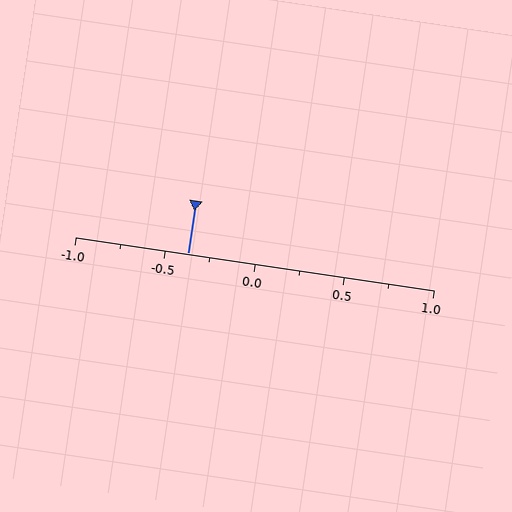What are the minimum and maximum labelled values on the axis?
The axis runs from -1.0 to 1.0.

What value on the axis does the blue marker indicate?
The marker indicates approximately -0.38.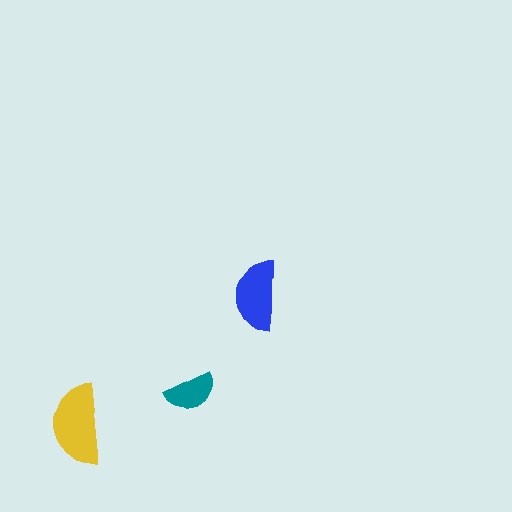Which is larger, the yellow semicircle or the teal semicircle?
The yellow one.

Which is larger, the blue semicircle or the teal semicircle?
The blue one.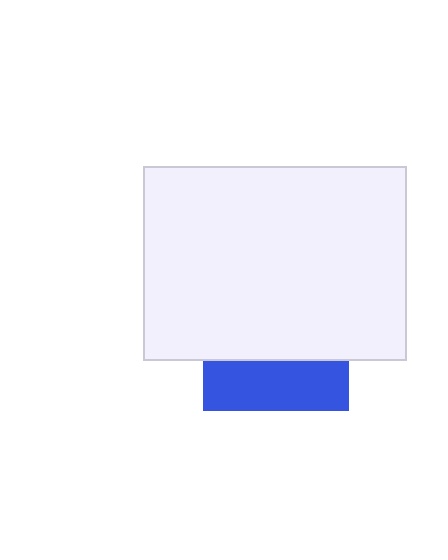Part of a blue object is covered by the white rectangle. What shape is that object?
It is a square.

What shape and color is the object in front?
The object in front is a white rectangle.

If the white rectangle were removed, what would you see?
You would see the complete blue square.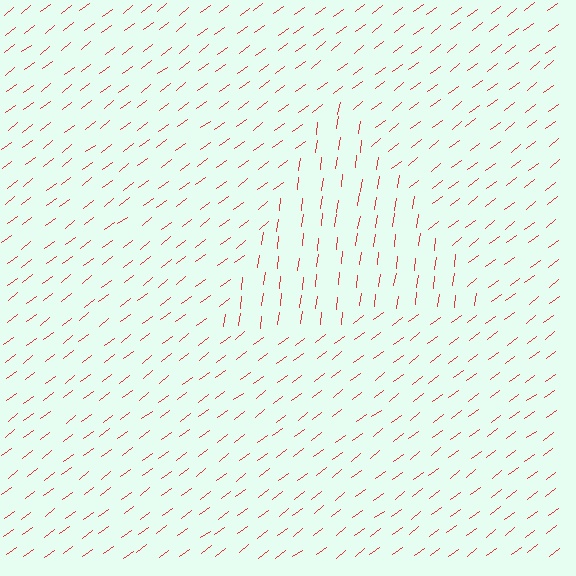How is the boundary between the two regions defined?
The boundary is defined purely by a change in line orientation (approximately 45 degrees difference). All lines are the same color and thickness.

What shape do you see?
I see a triangle.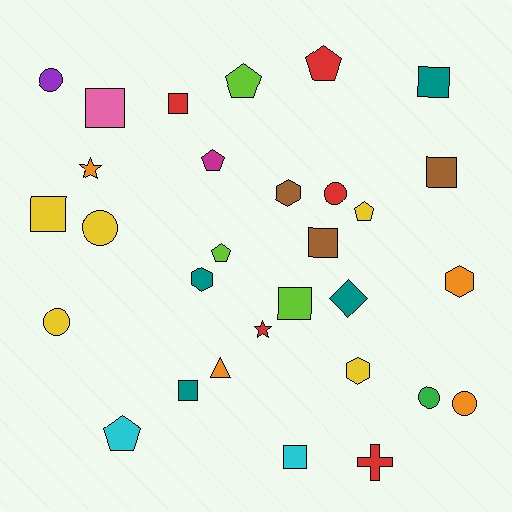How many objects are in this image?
There are 30 objects.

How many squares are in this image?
There are 9 squares.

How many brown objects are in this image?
There are 3 brown objects.